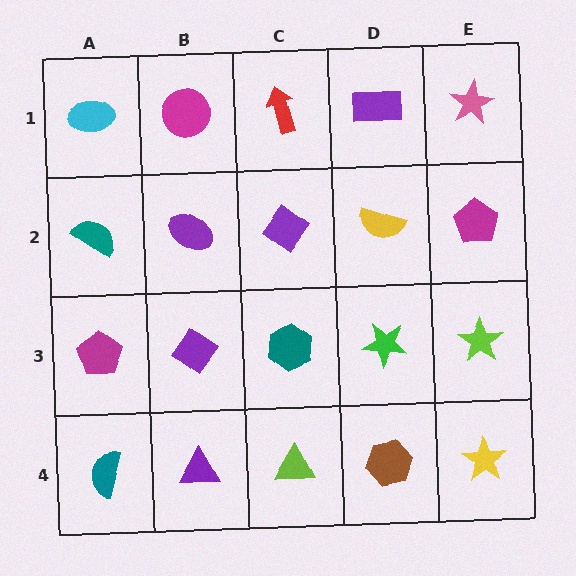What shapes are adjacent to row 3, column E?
A magenta pentagon (row 2, column E), a yellow star (row 4, column E), a green star (row 3, column D).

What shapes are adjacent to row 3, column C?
A purple diamond (row 2, column C), a lime triangle (row 4, column C), a purple diamond (row 3, column B), a green star (row 3, column D).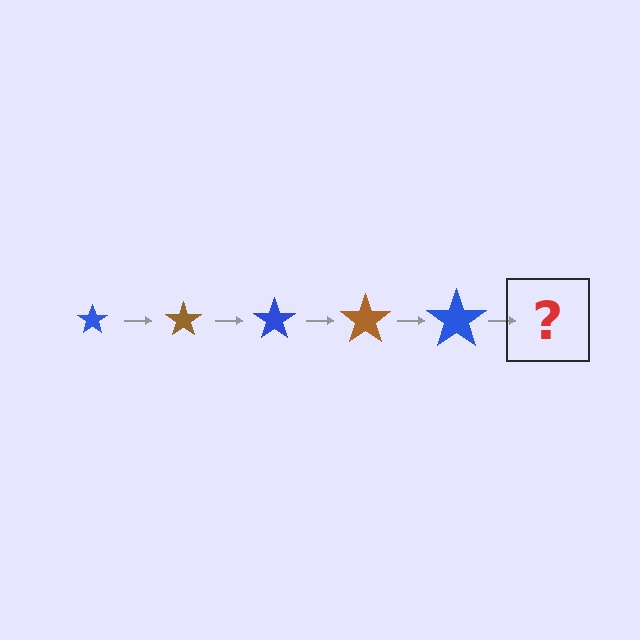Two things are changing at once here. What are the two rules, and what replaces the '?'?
The two rules are that the star grows larger each step and the color cycles through blue and brown. The '?' should be a brown star, larger than the previous one.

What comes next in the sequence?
The next element should be a brown star, larger than the previous one.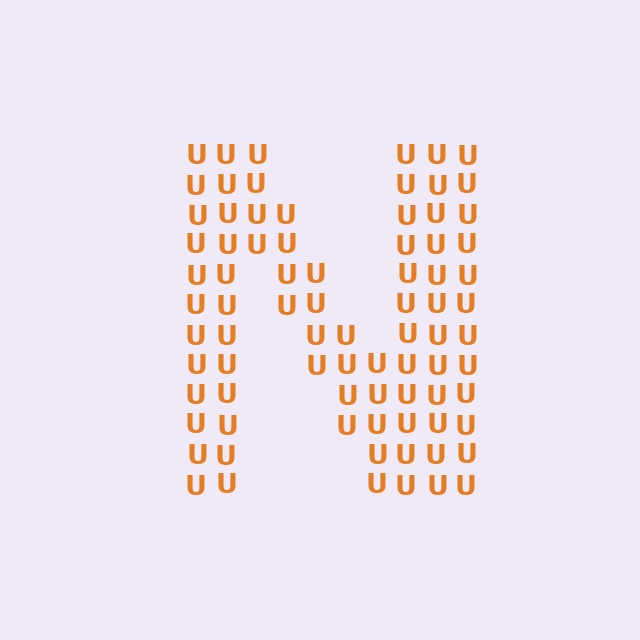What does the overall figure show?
The overall figure shows the letter N.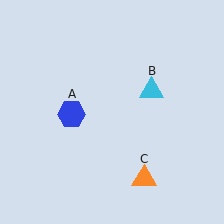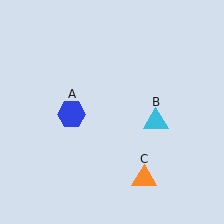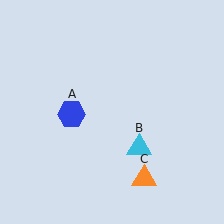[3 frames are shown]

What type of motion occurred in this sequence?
The cyan triangle (object B) rotated clockwise around the center of the scene.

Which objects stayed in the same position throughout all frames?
Blue hexagon (object A) and orange triangle (object C) remained stationary.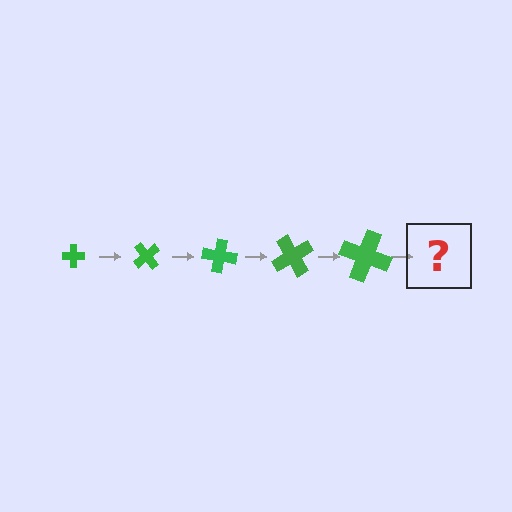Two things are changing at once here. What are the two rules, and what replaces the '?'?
The two rules are that the cross grows larger each step and it rotates 50 degrees each step. The '?' should be a cross, larger than the previous one and rotated 250 degrees from the start.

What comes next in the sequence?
The next element should be a cross, larger than the previous one and rotated 250 degrees from the start.